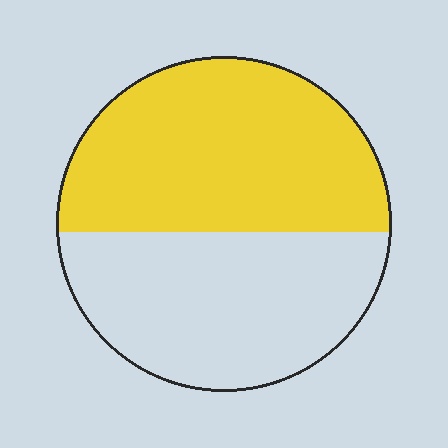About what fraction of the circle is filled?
About one half (1/2).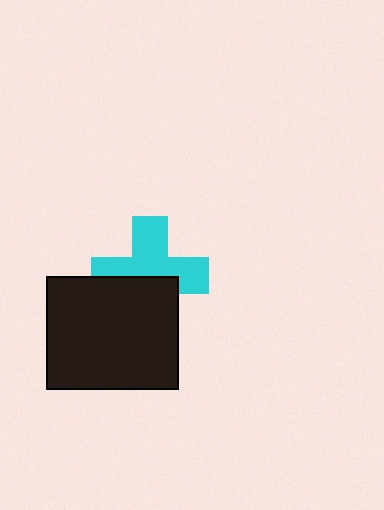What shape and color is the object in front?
The object in front is a black rectangle.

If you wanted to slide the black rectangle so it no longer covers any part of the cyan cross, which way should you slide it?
Slide it down — that is the most direct way to separate the two shapes.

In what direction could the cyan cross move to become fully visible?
The cyan cross could move up. That would shift it out from behind the black rectangle entirely.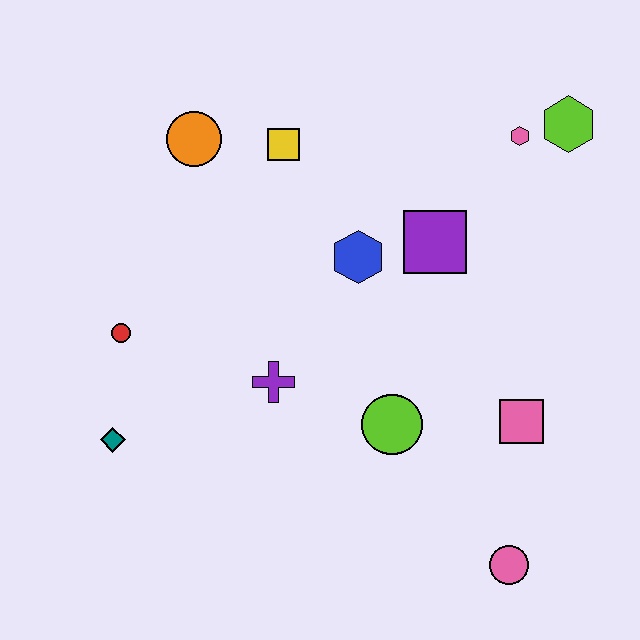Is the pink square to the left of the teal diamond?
No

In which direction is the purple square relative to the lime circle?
The purple square is above the lime circle.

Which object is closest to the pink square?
The lime circle is closest to the pink square.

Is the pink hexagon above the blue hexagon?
Yes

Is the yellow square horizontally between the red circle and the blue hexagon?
Yes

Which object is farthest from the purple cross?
The lime hexagon is farthest from the purple cross.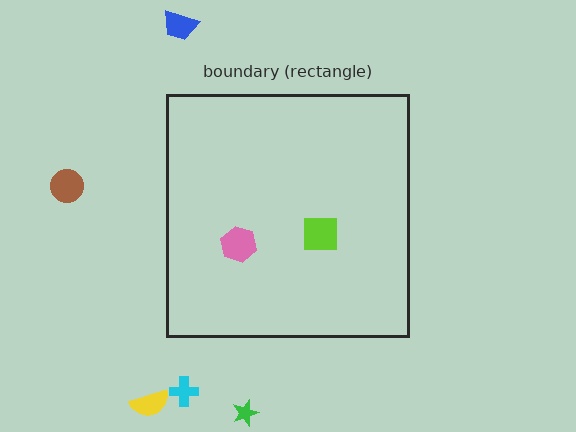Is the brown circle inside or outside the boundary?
Outside.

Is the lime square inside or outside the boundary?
Inside.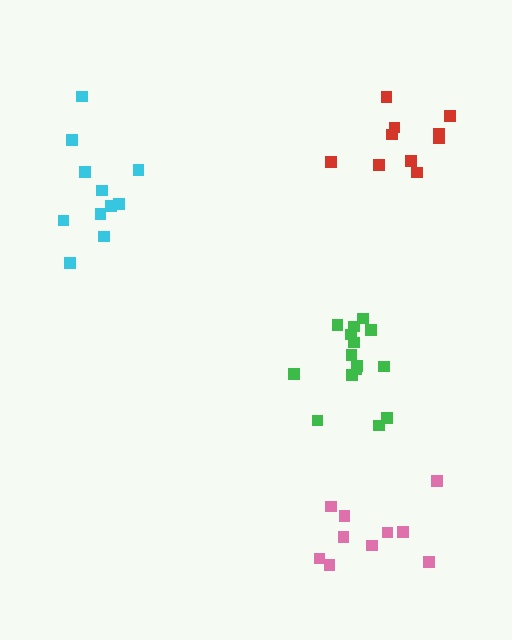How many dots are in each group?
Group 1: 11 dots, Group 2: 10 dots, Group 3: 10 dots, Group 4: 15 dots (46 total).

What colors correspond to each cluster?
The clusters are colored: cyan, red, pink, green.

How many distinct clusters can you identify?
There are 4 distinct clusters.